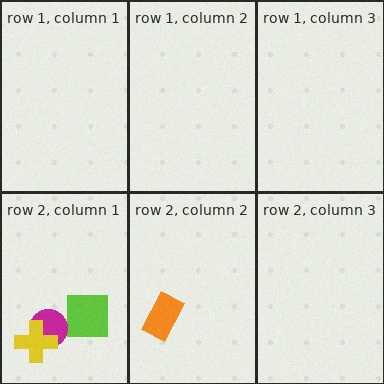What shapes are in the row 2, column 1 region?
The lime square, the magenta circle, the yellow cross.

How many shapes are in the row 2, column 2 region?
1.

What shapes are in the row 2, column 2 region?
The orange rectangle.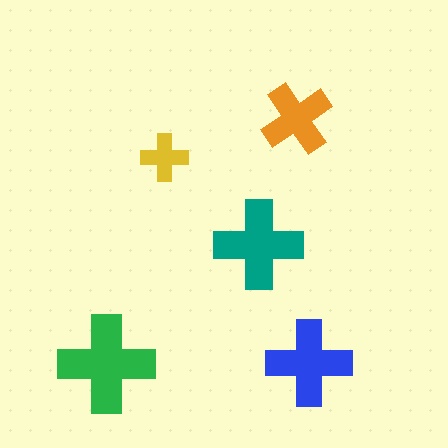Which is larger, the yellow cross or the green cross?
The green one.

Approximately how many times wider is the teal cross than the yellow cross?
About 2 times wider.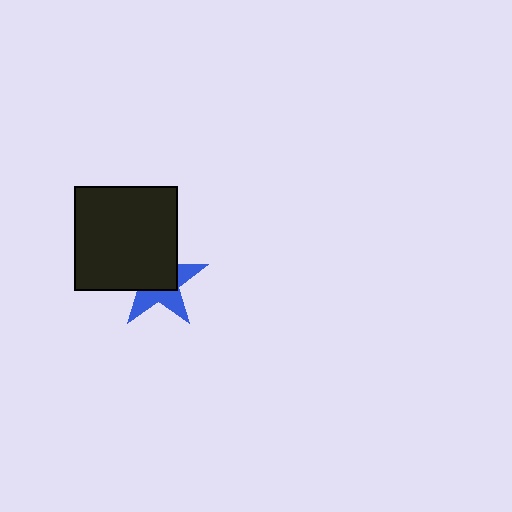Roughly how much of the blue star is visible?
A small part of it is visible (roughly 43%).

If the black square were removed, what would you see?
You would see the complete blue star.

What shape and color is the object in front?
The object in front is a black square.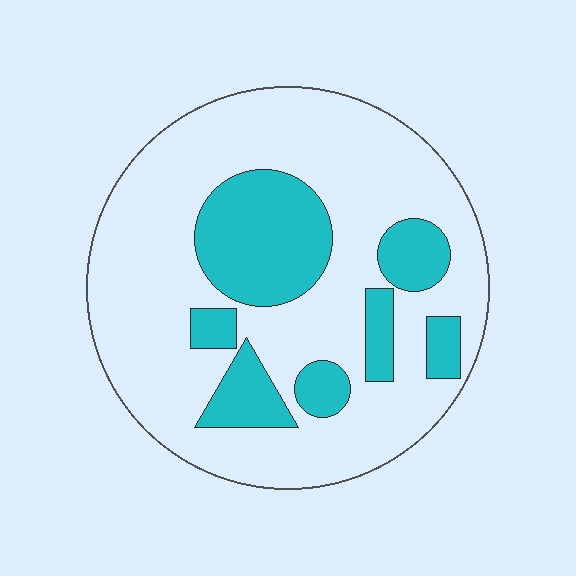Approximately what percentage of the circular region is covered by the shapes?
Approximately 25%.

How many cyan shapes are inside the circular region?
7.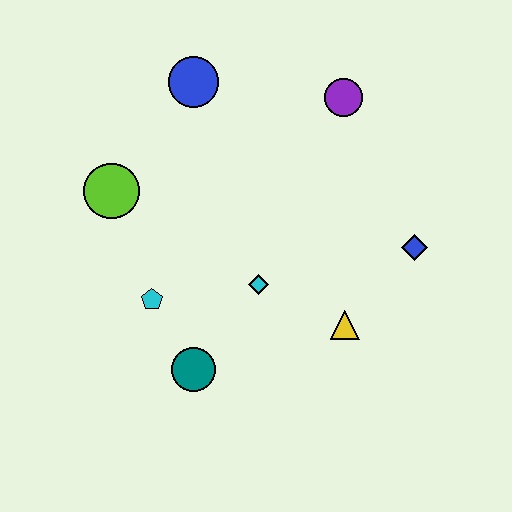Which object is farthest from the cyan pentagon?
The purple circle is farthest from the cyan pentagon.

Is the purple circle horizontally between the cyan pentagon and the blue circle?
No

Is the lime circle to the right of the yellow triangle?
No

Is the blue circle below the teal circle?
No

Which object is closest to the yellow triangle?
The cyan diamond is closest to the yellow triangle.